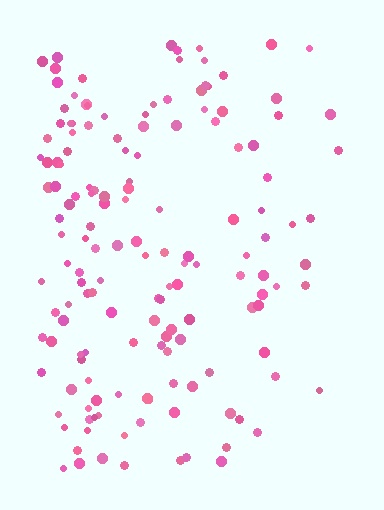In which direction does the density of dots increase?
From right to left, with the left side densest.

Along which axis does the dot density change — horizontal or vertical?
Horizontal.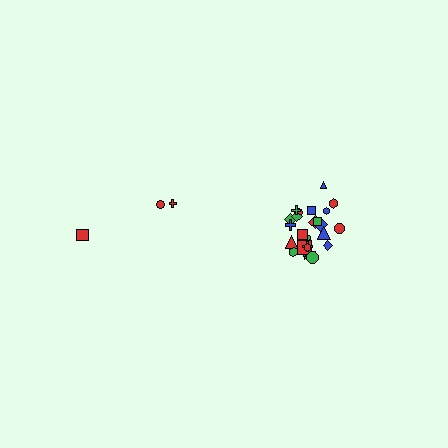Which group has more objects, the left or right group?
The right group.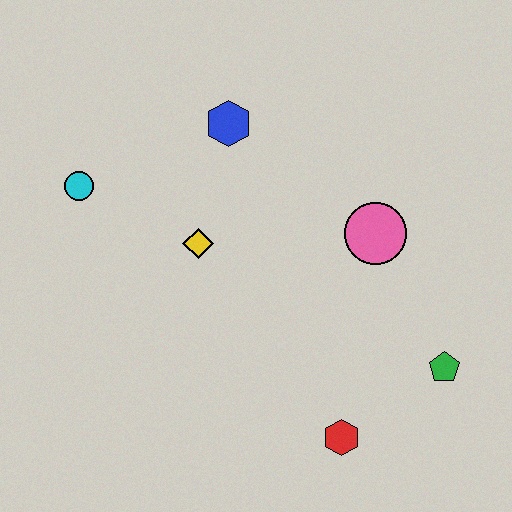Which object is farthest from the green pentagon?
The cyan circle is farthest from the green pentagon.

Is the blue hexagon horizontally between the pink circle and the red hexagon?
No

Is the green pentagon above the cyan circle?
No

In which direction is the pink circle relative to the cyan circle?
The pink circle is to the right of the cyan circle.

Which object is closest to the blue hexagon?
The yellow diamond is closest to the blue hexagon.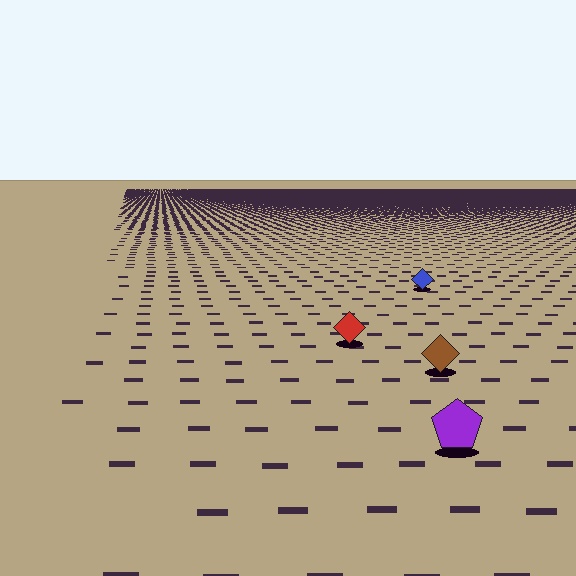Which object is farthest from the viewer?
The blue diamond is farthest from the viewer. It appears smaller and the ground texture around it is denser.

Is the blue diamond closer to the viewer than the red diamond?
No. The red diamond is closer — you can tell from the texture gradient: the ground texture is coarser near it.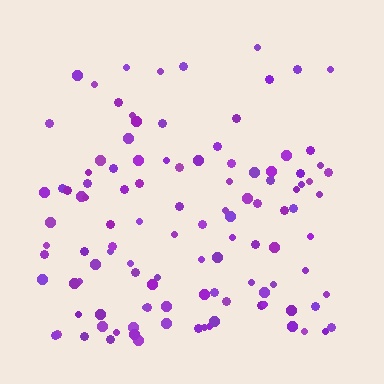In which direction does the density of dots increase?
From top to bottom, with the bottom side densest.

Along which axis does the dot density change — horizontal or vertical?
Vertical.